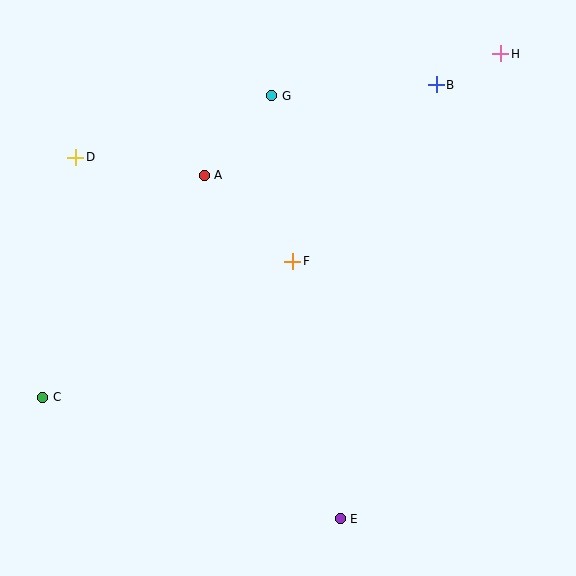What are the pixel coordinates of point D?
Point D is at (76, 157).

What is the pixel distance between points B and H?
The distance between B and H is 72 pixels.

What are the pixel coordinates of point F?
Point F is at (293, 261).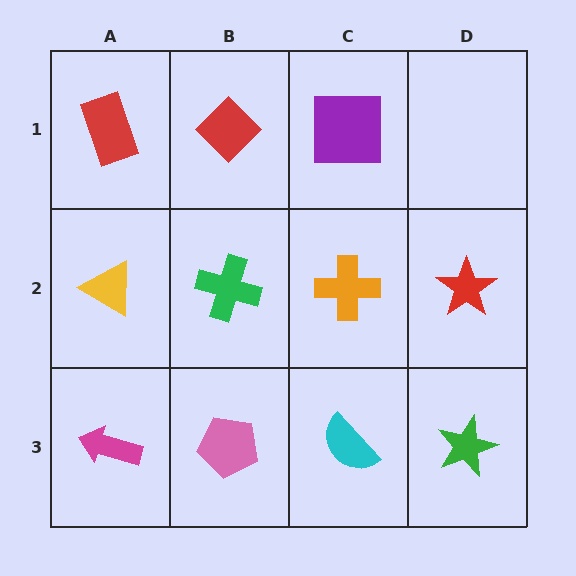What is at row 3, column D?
A green star.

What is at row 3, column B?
A pink pentagon.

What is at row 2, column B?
A green cross.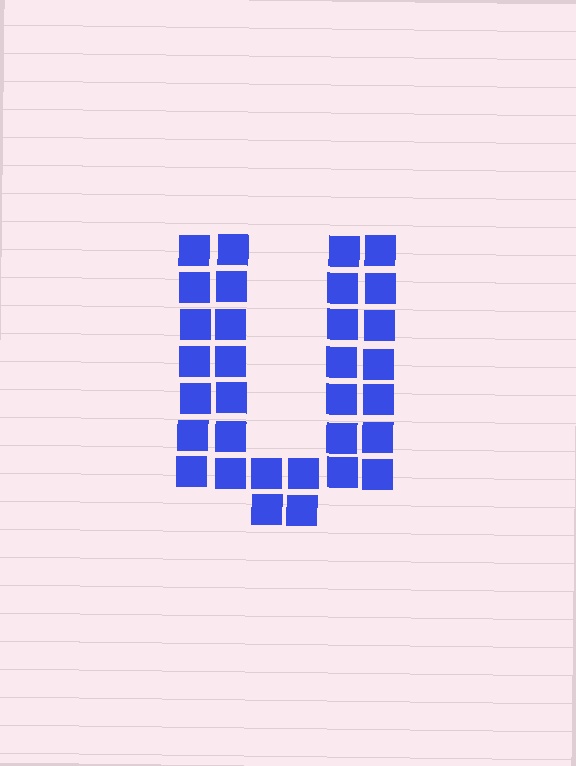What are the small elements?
The small elements are squares.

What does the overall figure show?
The overall figure shows the letter U.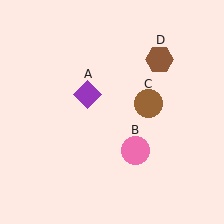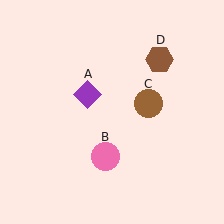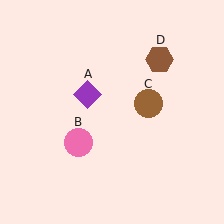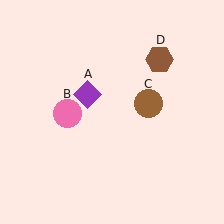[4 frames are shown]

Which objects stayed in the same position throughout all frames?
Purple diamond (object A) and brown circle (object C) and brown hexagon (object D) remained stationary.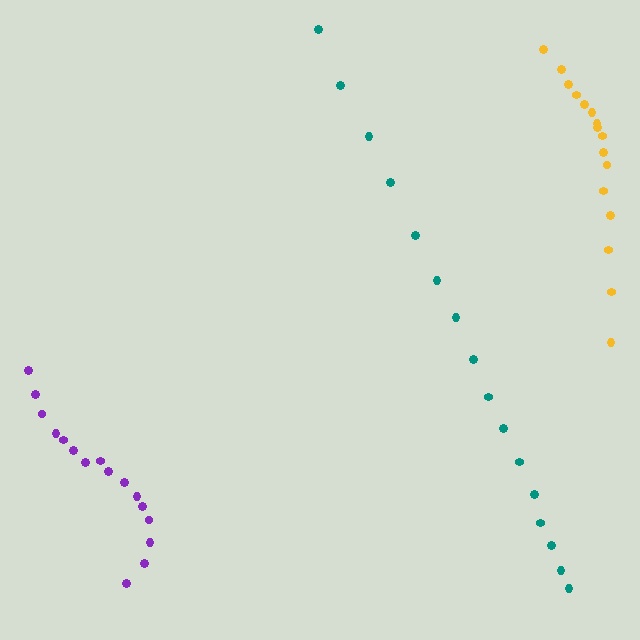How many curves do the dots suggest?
There are 3 distinct paths.